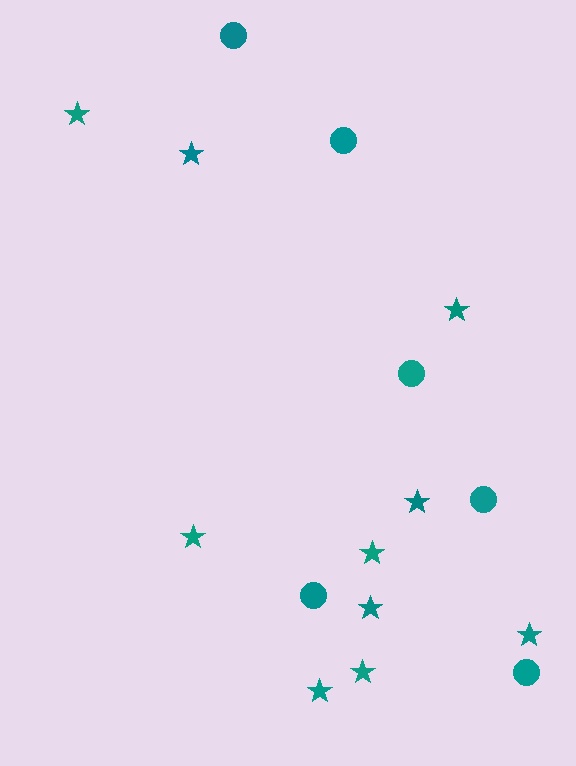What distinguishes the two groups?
There are 2 groups: one group of stars (10) and one group of circles (6).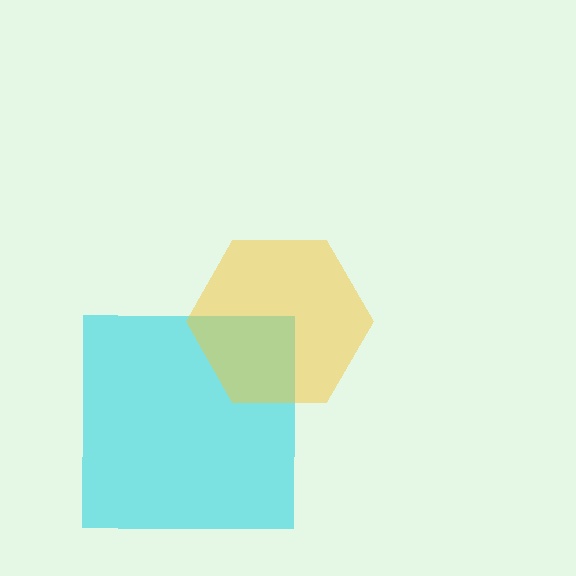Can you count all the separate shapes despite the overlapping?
Yes, there are 2 separate shapes.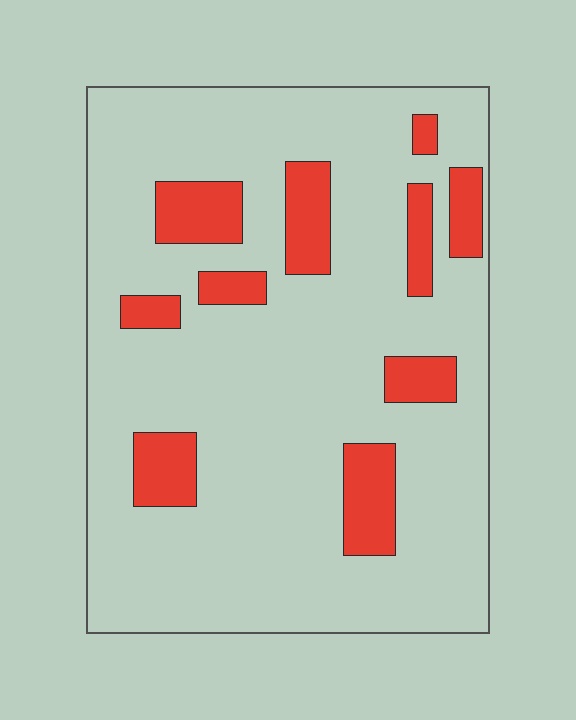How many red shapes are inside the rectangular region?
10.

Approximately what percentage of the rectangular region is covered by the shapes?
Approximately 15%.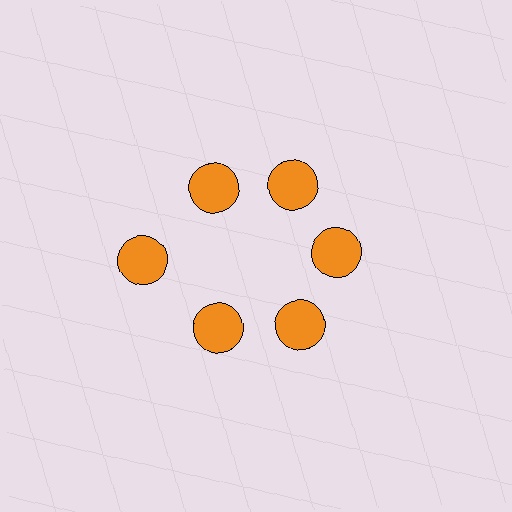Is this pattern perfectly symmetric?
No. The 6 orange circles are arranged in a ring, but one element near the 9 o'clock position is pushed outward from the center, breaking the 6-fold rotational symmetry.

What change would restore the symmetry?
The symmetry would be restored by moving it inward, back onto the ring so that all 6 circles sit at equal angles and equal distance from the center.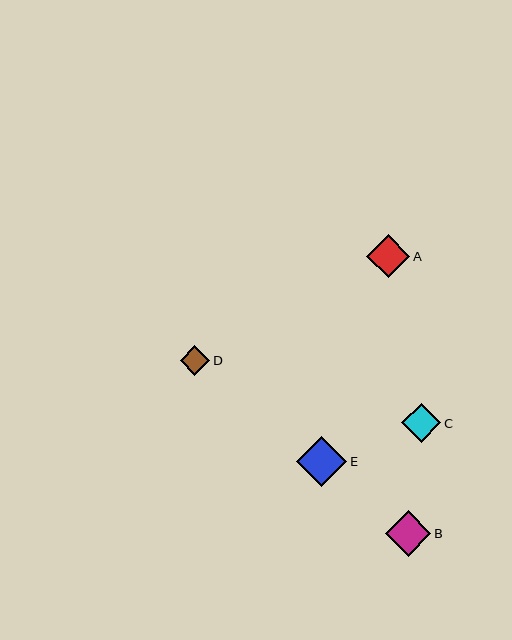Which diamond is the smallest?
Diamond D is the smallest with a size of approximately 30 pixels.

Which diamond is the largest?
Diamond E is the largest with a size of approximately 50 pixels.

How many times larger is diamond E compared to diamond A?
Diamond E is approximately 1.2 times the size of diamond A.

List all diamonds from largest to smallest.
From largest to smallest: E, B, A, C, D.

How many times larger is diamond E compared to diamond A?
Diamond E is approximately 1.2 times the size of diamond A.